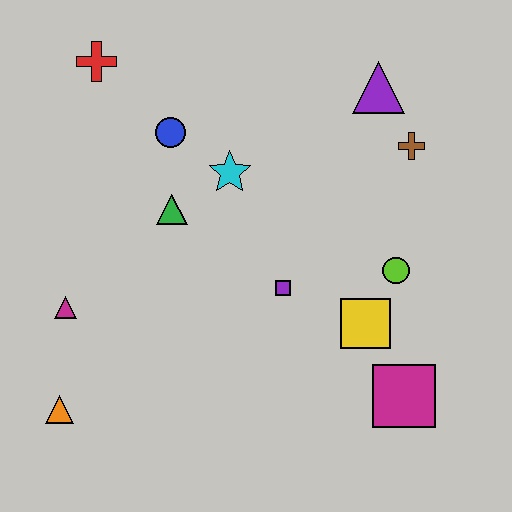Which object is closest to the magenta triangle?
The orange triangle is closest to the magenta triangle.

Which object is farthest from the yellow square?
The red cross is farthest from the yellow square.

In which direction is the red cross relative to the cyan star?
The red cross is to the left of the cyan star.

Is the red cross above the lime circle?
Yes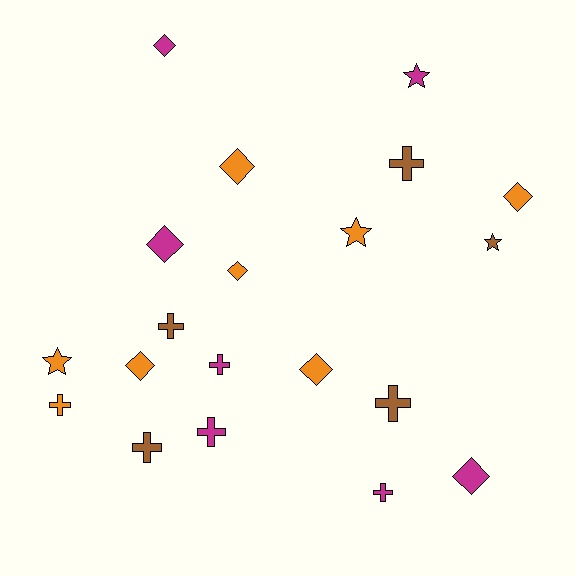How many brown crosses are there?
There are 4 brown crosses.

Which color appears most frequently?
Orange, with 8 objects.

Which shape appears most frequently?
Cross, with 8 objects.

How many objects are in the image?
There are 20 objects.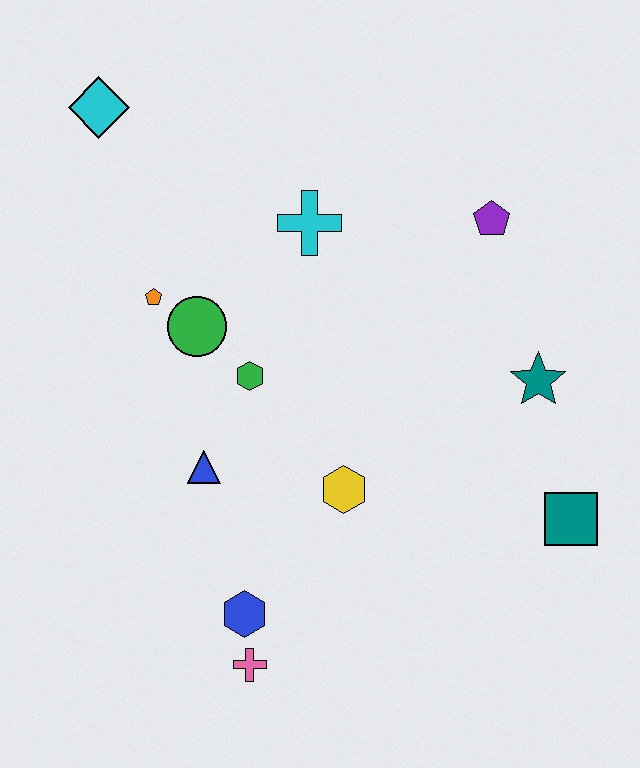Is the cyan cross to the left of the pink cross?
No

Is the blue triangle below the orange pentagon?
Yes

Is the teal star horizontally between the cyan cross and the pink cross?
No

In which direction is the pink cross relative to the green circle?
The pink cross is below the green circle.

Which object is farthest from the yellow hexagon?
The cyan diamond is farthest from the yellow hexagon.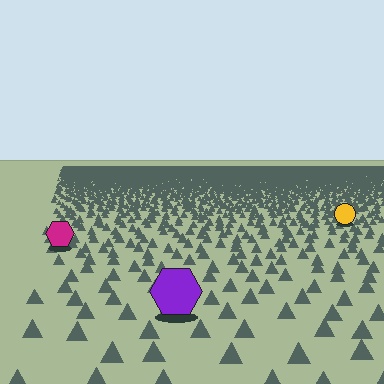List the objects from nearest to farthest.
From nearest to farthest: the purple hexagon, the magenta hexagon, the yellow circle.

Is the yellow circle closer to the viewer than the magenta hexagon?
No. The magenta hexagon is closer — you can tell from the texture gradient: the ground texture is coarser near it.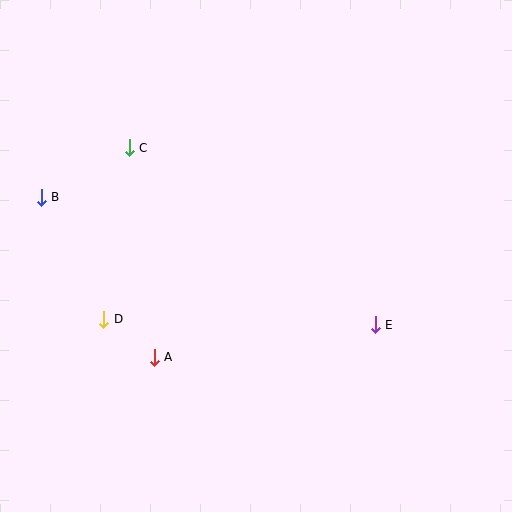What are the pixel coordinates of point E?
Point E is at (375, 325).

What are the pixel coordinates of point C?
Point C is at (129, 148).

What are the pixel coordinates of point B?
Point B is at (41, 197).